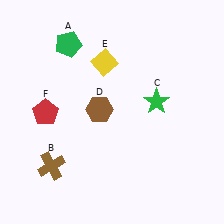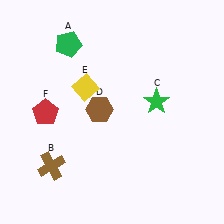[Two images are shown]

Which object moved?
The yellow diamond (E) moved down.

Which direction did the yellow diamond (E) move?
The yellow diamond (E) moved down.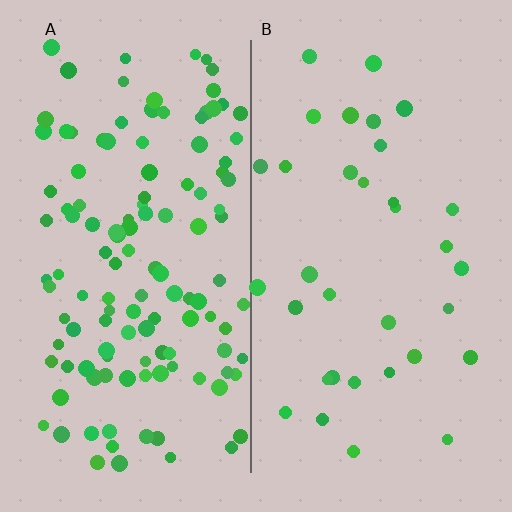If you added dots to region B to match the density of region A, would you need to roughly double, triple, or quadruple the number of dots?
Approximately quadruple.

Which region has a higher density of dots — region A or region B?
A (the left).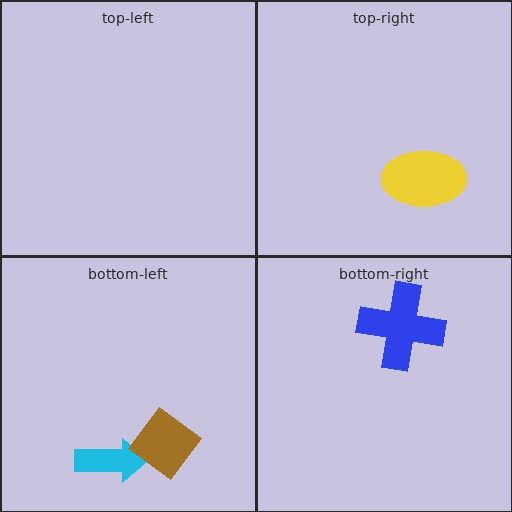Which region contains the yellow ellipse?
The top-right region.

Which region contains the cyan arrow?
The bottom-left region.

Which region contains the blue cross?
The bottom-right region.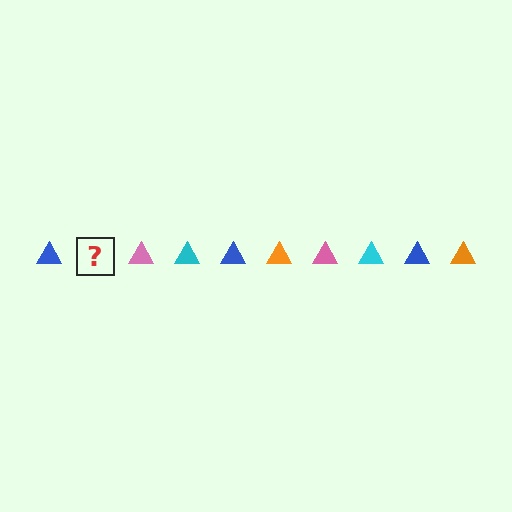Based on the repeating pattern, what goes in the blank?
The blank should be an orange triangle.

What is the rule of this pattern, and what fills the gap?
The rule is that the pattern cycles through blue, orange, pink, cyan triangles. The gap should be filled with an orange triangle.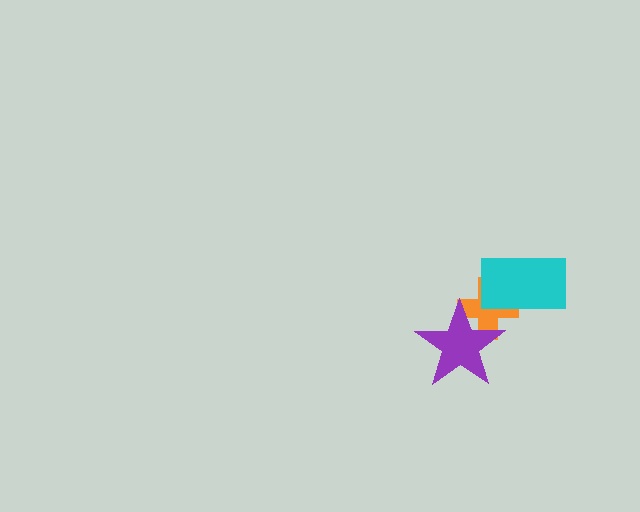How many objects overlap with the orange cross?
2 objects overlap with the orange cross.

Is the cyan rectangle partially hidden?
No, no other shape covers it.